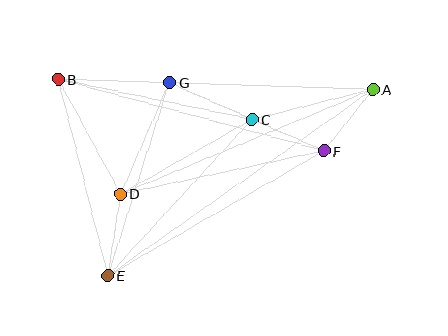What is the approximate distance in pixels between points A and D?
The distance between A and D is approximately 273 pixels.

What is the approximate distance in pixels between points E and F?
The distance between E and F is approximately 249 pixels.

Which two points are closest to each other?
Points A and F are closest to each other.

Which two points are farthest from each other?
Points A and E are farthest from each other.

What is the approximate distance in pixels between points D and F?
The distance between D and F is approximately 208 pixels.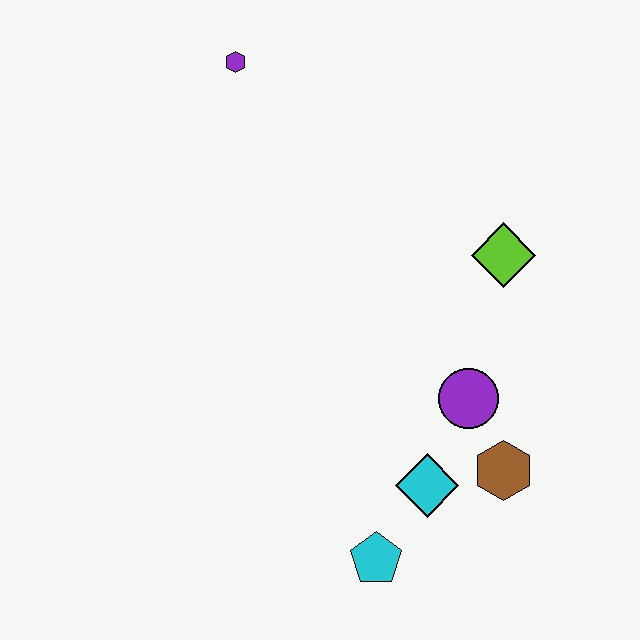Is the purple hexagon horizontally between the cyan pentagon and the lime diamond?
No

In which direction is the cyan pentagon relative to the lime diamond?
The cyan pentagon is below the lime diamond.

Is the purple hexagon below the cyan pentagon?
No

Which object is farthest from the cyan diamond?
The purple hexagon is farthest from the cyan diamond.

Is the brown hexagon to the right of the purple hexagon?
Yes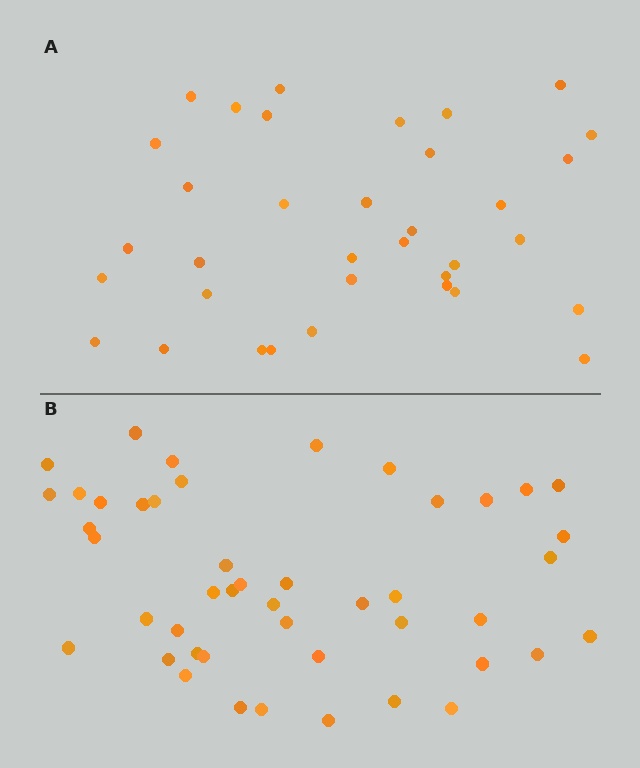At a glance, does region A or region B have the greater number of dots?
Region B (the bottom region) has more dots.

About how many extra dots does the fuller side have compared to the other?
Region B has roughly 12 or so more dots than region A.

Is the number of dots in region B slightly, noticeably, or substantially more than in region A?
Region B has noticeably more, but not dramatically so. The ratio is roughly 1.3 to 1.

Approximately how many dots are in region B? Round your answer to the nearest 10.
About 50 dots. (The exact count is 46, which rounds to 50.)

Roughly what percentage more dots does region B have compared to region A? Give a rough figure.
About 30% more.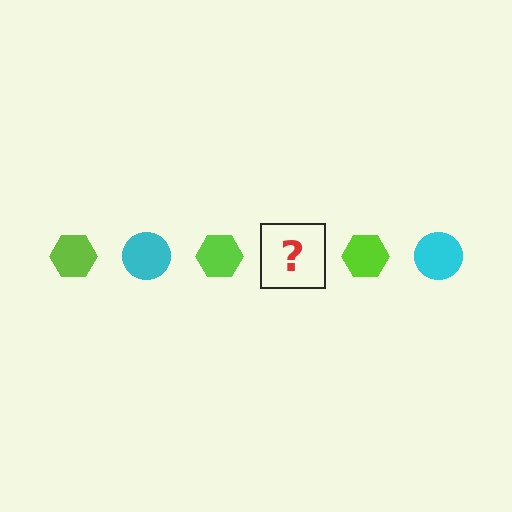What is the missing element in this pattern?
The missing element is a cyan circle.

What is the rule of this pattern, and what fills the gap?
The rule is that the pattern alternates between lime hexagon and cyan circle. The gap should be filled with a cyan circle.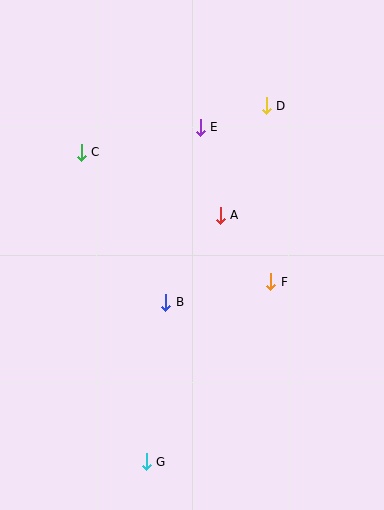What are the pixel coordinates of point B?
Point B is at (166, 302).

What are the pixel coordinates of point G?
Point G is at (146, 462).